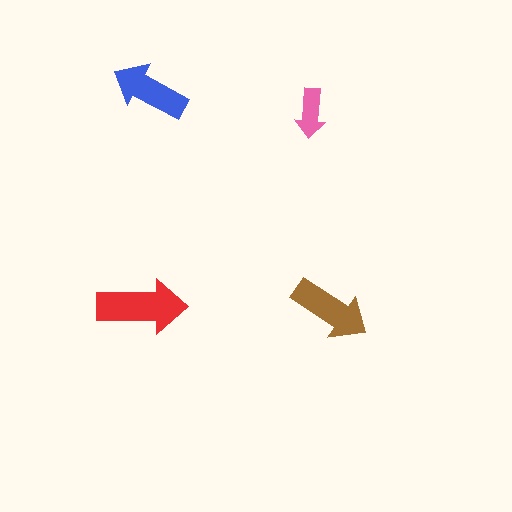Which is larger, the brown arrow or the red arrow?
The red one.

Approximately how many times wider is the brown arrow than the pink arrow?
About 1.5 times wider.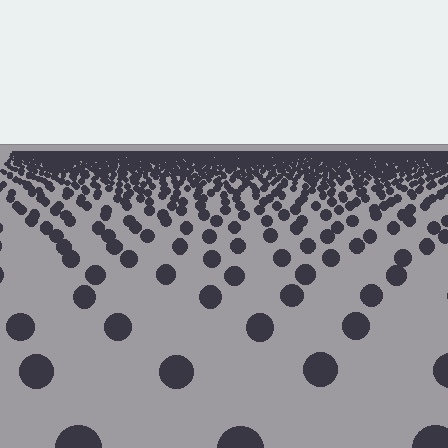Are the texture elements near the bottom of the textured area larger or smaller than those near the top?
Larger. Near the bottom, elements are closer to the viewer and appear at a bigger on-screen size.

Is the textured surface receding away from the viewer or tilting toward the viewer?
The surface is receding away from the viewer. Texture elements get smaller and denser toward the top.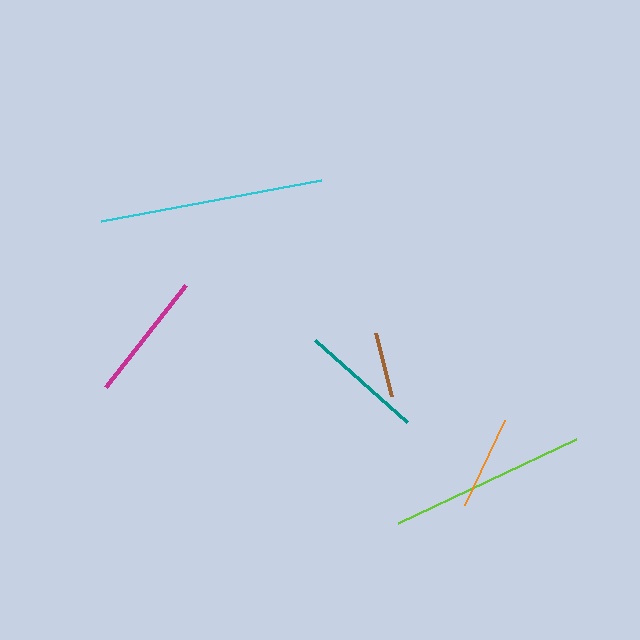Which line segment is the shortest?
The brown line is the shortest at approximately 65 pixels.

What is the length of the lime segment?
The lime segment is approximately 196 pixels long.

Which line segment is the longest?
The cyan line is the longest at approximately 223 pixels.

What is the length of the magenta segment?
The magenta segment is approximately 130 pixels long.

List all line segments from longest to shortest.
From longest to shortest: cyan, lime, magenta, teal, orange, brown.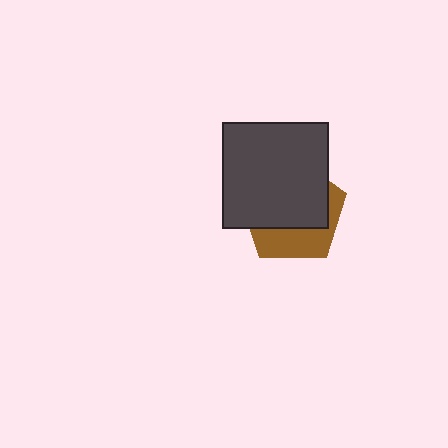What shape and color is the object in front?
The object in front is a dark gray square.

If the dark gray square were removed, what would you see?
You would see the complete brown pentagon.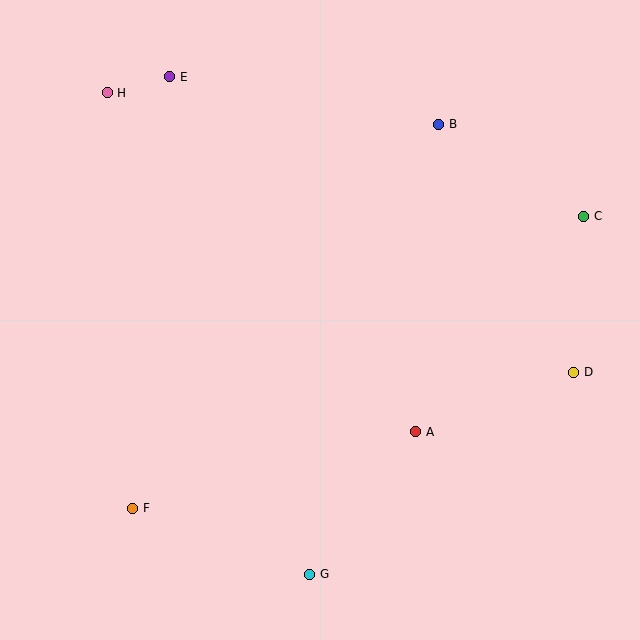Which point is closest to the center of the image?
Point A at (416, 432) is closest to the center.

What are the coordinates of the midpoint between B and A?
The midpoint between B and A is at (427, 278).